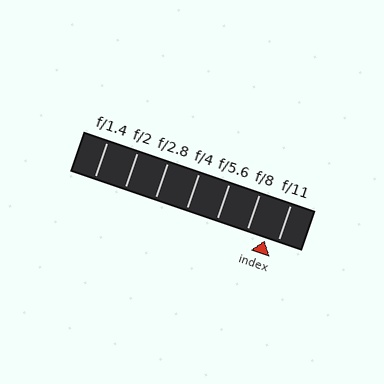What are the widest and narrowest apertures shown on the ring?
The widest aperture shown is f/1.4 and the narrowest is f/11.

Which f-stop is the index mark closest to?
The index mark is closest to f/11.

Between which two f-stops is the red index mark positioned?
The index mark is between f/8 and f/11.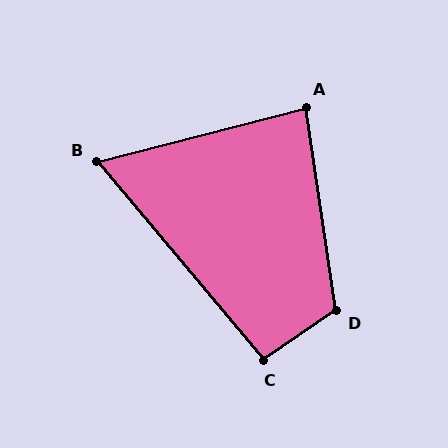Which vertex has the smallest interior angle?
B, at approximately 64 degrees.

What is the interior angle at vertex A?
Approximately 84 degrees (acute).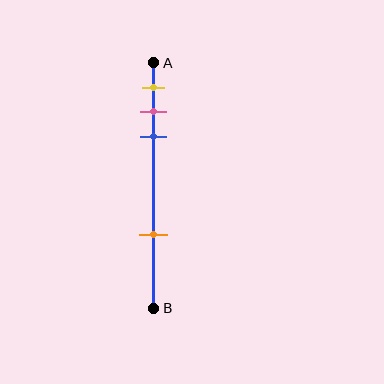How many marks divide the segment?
There are 4 marks dividing the segment.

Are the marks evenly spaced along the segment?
No, the marks are not evenly spaced.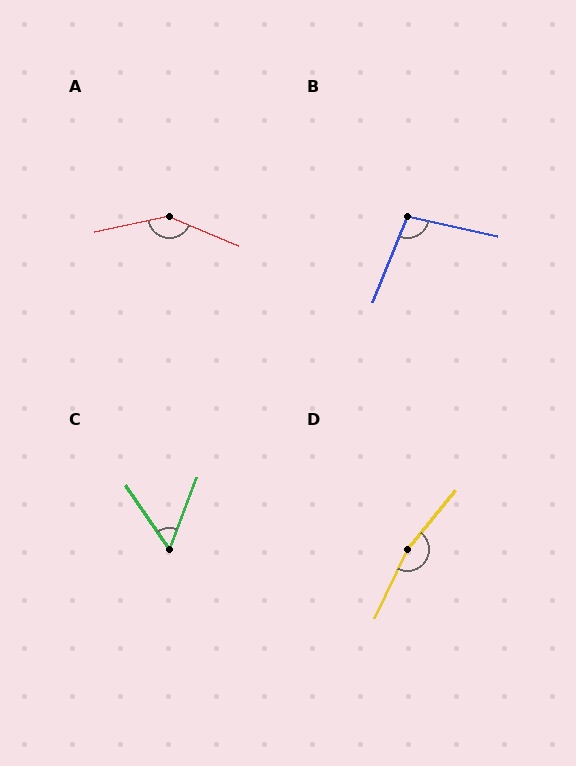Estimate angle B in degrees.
Approximately 100 degrees.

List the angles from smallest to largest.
C (55°), B (100°), A (145°), D (166°).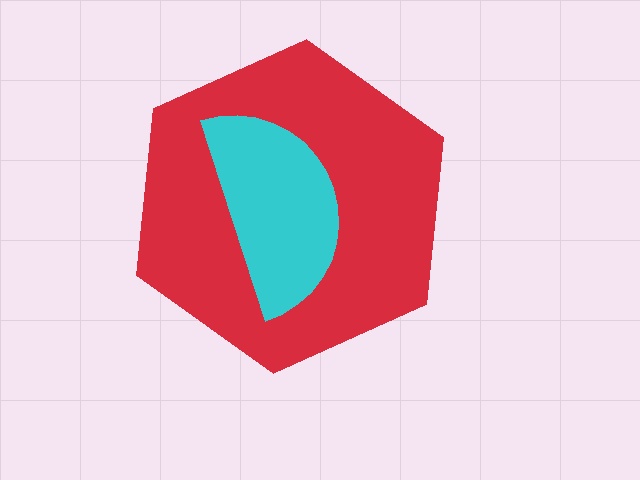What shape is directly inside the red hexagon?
The cyan semicircle.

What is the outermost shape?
The red hexagon.